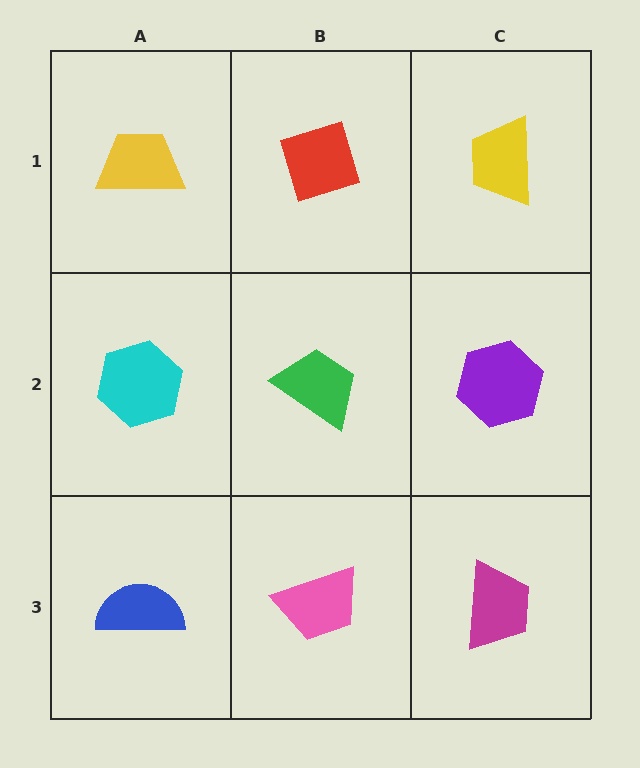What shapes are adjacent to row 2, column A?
A yellow trapezoid (row 1, column A), a blue semicircle (row 3, column A), a green trapezoid (row 2, column B).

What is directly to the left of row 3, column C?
A pink trapezoid.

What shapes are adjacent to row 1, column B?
A green trapezoid (row 2, column B), a yellow trapezoid (row 1, column A), a yellow trapezoid (row 1, column C).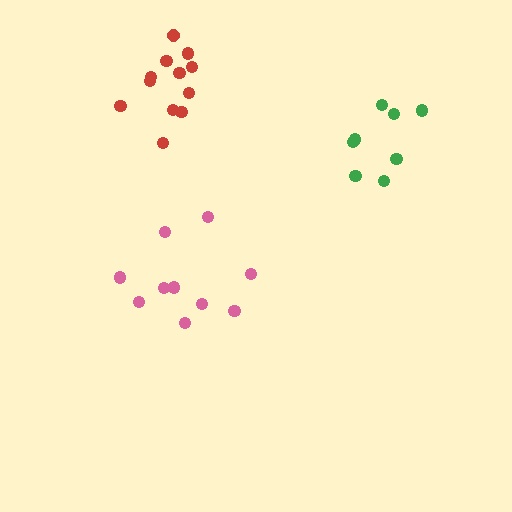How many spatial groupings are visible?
There are 3 spatial groupings.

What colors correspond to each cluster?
The clusters are colored: red, pink, green.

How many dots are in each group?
Group 1: 12 dots, Group 2: 10 dots, Group 3: 8 dots (30 total).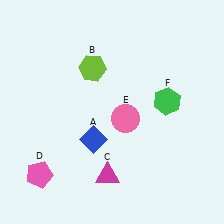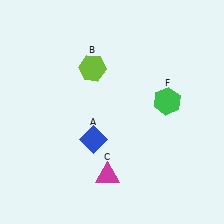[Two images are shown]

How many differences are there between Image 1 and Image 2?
There are 2 differences between the two images.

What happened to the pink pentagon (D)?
The pink pentagon (D) was removed in Image 2. It was in the bottom-left area of Image 1.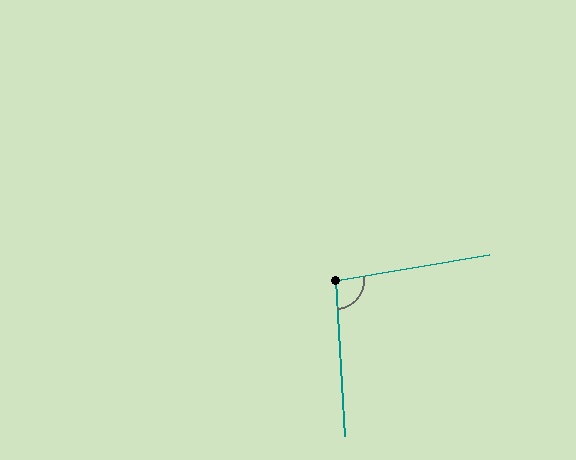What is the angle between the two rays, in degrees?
Approximately 96 degrees.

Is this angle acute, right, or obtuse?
It is obtuse.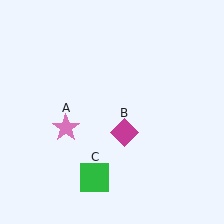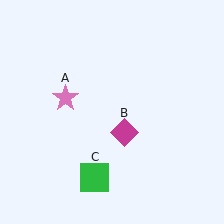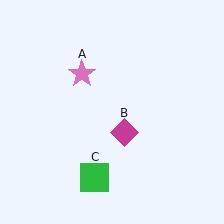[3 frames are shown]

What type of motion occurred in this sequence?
The pink star (object A) rotated clockwise around the center of the scene.